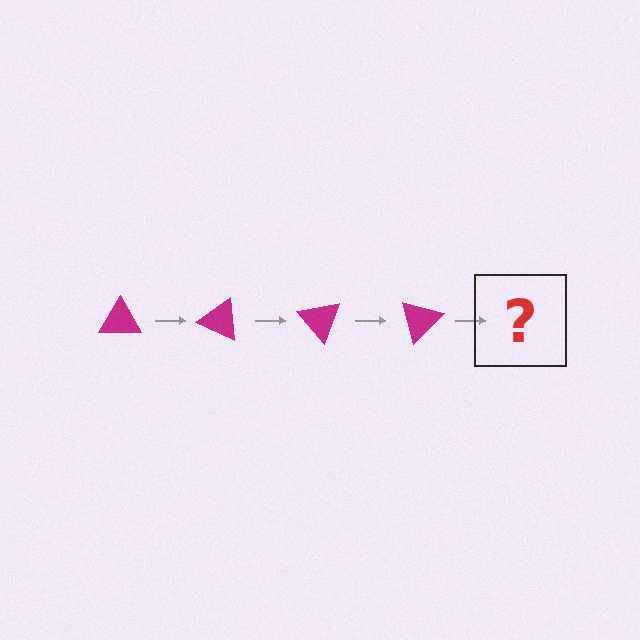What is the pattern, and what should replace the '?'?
The pattern is that the triangle rotates 25 degrees each step. The '?' should be a magenta triangle rotated 100 degrees.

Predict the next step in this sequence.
The next step is a magenta triangle rotated 100 degrees.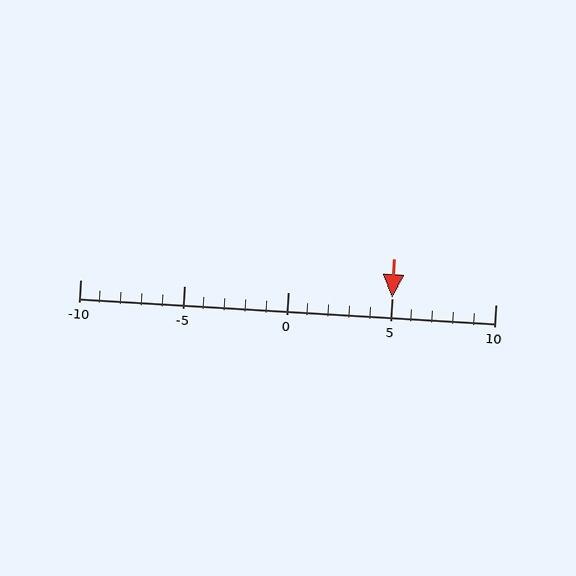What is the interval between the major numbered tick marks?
The major tick marks are spaced 5 units apart.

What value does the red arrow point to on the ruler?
The red arrow points to approximately 5.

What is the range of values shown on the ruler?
The ruler shows values from -10 to 10.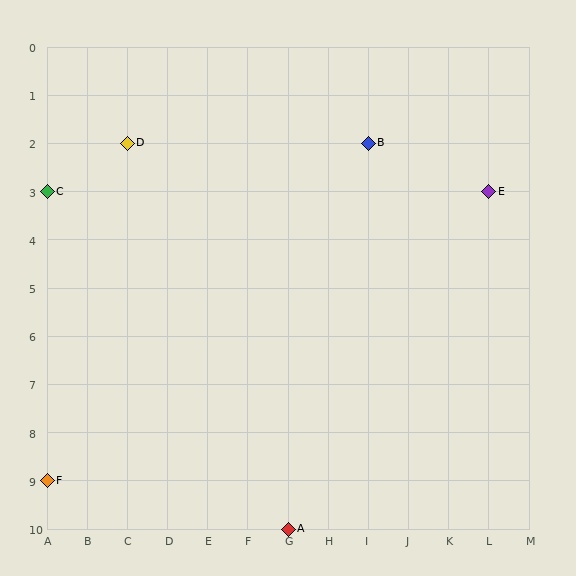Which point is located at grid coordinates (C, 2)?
Point D is at (C, 2).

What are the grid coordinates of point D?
Point D is at grid coordinates (C, 2).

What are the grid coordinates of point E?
Point E is at grid coordinates (L, 3).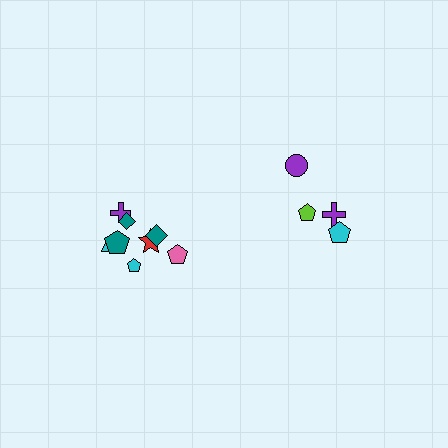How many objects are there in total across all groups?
There are 12 objects.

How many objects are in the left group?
There are 8 objects.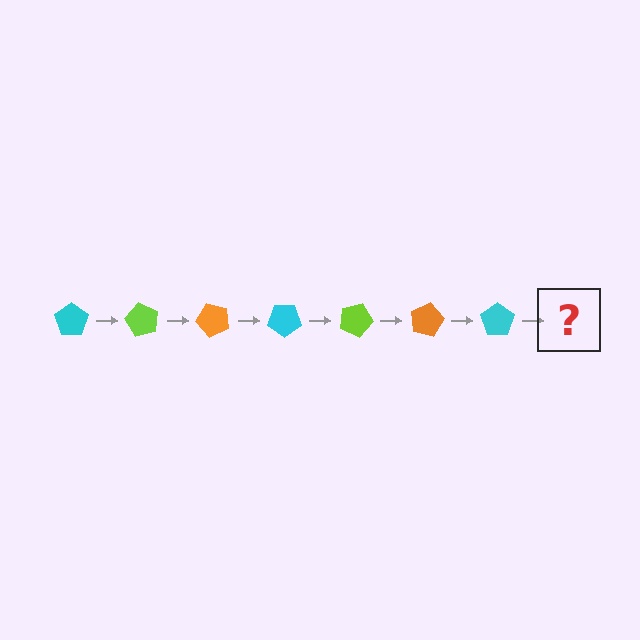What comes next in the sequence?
The next element should be a lime pentagon, rotated 420 degrees from the start.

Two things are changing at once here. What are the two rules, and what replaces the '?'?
The two rules are that it rotates 60 degrees each step and the color cycles through cyan, lime, and orange. The '?' should be a lime pentagon, rotated 420 degrees from the start.